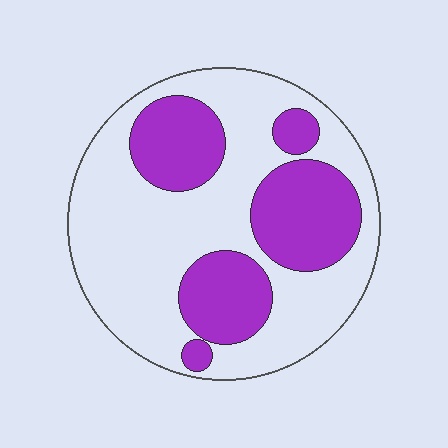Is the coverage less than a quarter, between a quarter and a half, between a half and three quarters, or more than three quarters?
Between a quarter and a half.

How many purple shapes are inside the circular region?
5.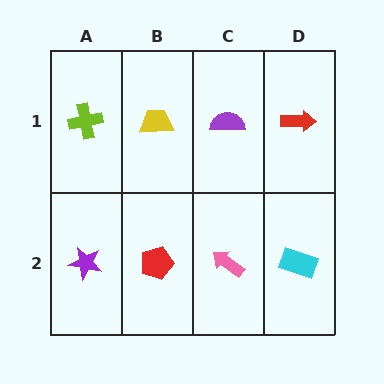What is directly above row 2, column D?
A red arrow.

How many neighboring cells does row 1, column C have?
3.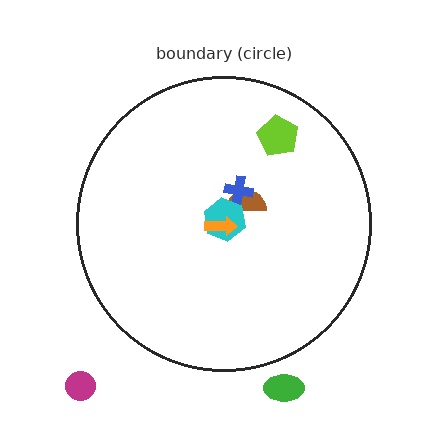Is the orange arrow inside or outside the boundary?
Inside.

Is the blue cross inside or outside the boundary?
Inside.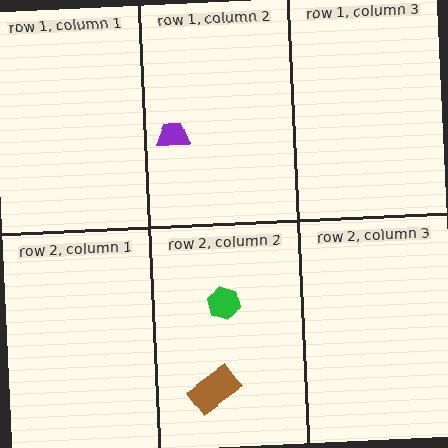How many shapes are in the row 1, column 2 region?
1.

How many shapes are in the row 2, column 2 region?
2.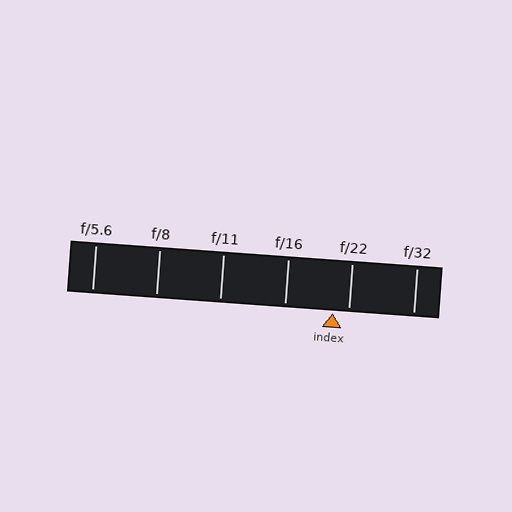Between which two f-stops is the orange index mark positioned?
The index mark is between f/16 and f/22.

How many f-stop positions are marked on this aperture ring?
There are 6 f-stop positions marked.